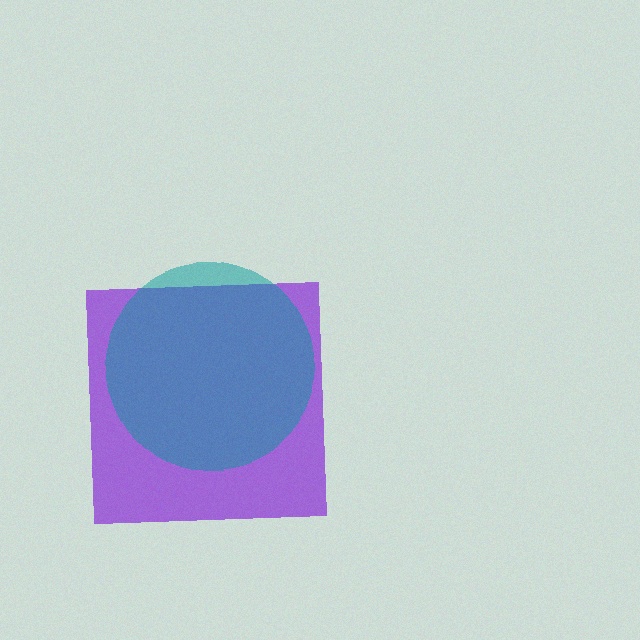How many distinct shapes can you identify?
There are 2 distinct shapes: a purple square, a teal circle.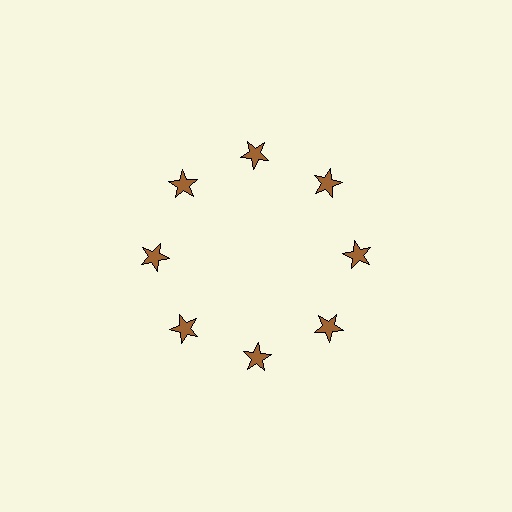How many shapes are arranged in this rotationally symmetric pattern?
There are 8 shapes, arranged in 8 groups of 1.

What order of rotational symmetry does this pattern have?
This pattern has 8-fold rotational symmetry.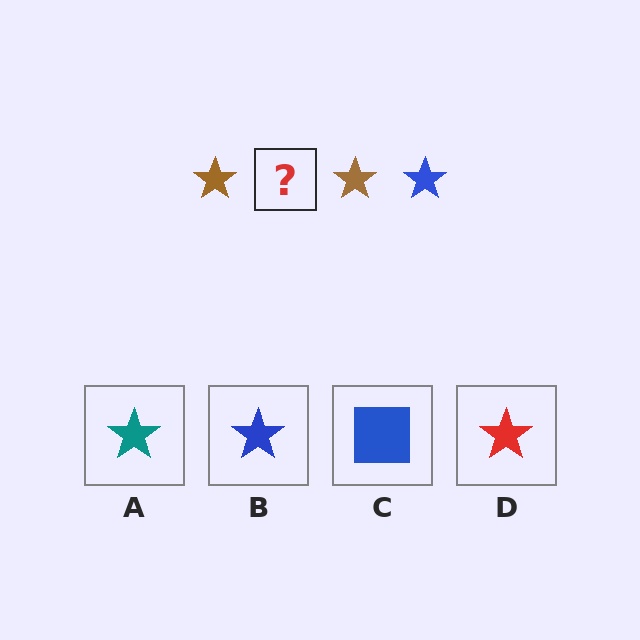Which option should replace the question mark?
Option B.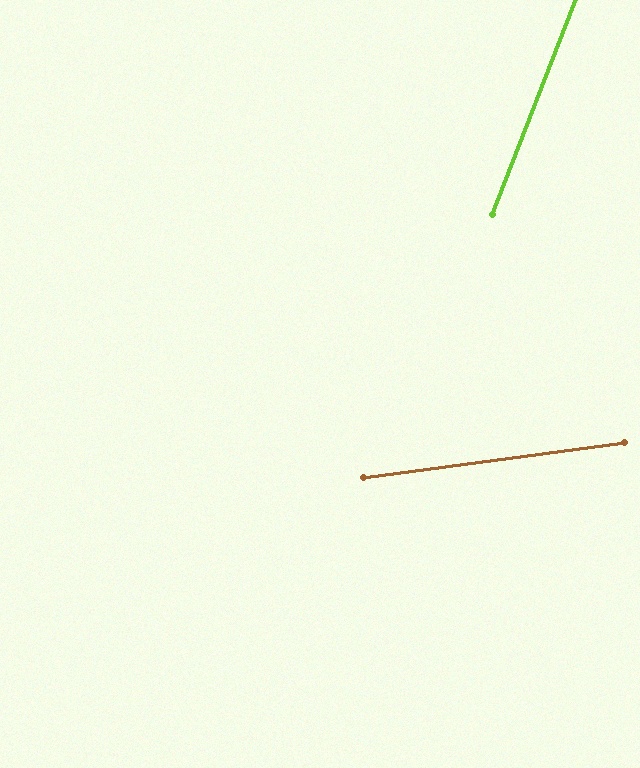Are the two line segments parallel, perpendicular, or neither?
Neither parallel nor perpendicular — they differ by about 61°.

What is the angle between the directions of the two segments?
Approximately 61 degrees.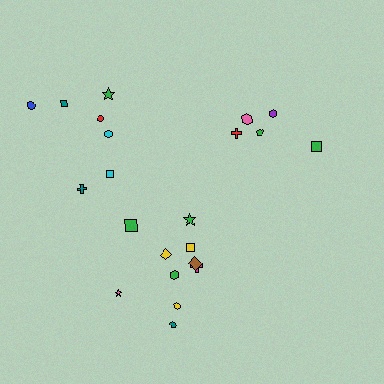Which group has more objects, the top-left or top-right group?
The top-left group.